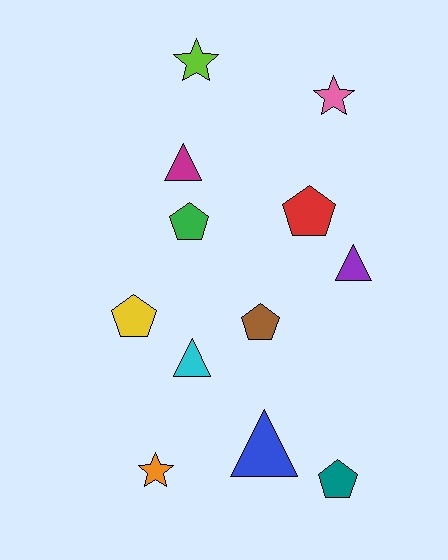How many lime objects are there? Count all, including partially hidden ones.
There is 1 lime object.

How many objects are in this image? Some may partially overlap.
There are 12 objects.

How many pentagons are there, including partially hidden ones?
There are 5 pentagons.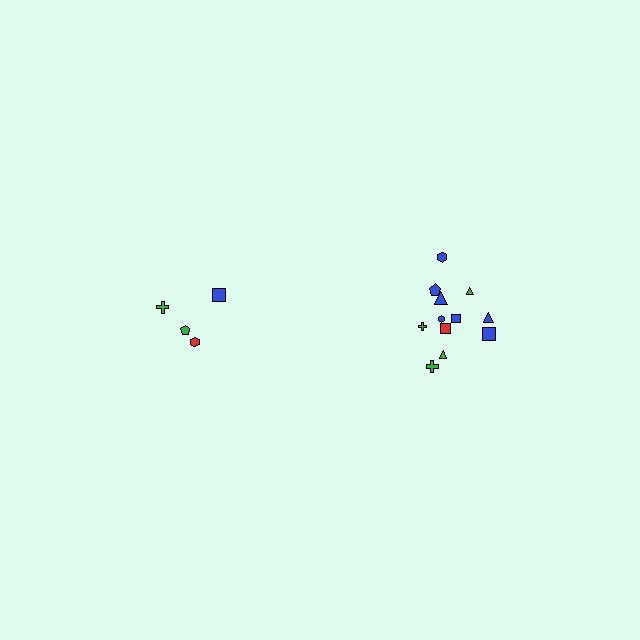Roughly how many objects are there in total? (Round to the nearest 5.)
Roughly 15 objects in total.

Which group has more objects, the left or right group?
The right group.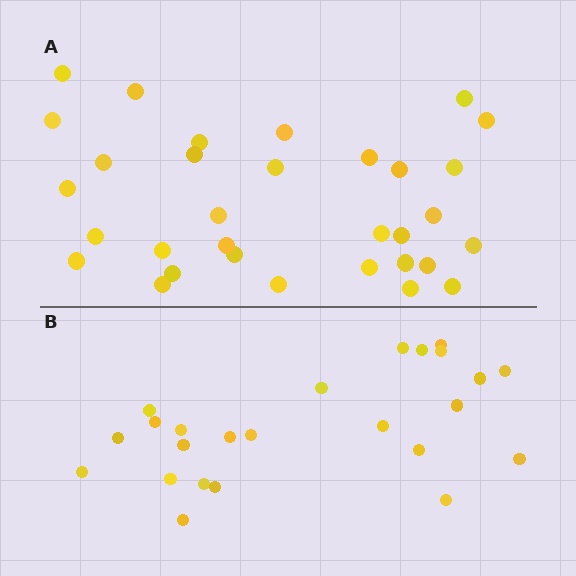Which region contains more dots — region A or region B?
Region A (the top region) has more dots.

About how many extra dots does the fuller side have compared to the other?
Region A has roughly 8 or so more dots than region B.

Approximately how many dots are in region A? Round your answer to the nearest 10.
About 30 dots. (The exact count is 32, which rounds to 30.)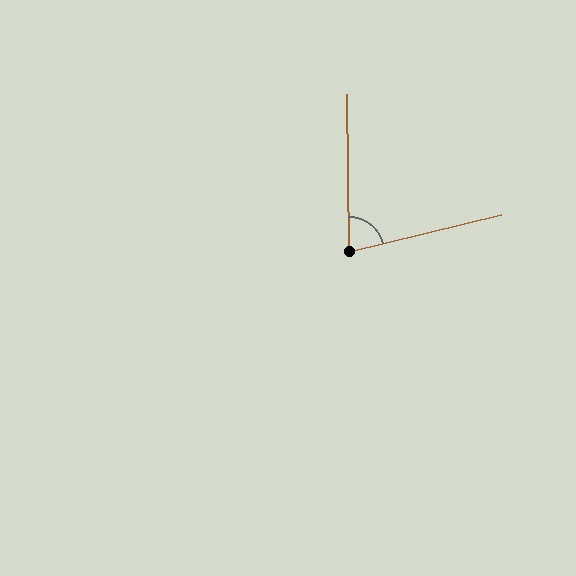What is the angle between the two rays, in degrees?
Approximately 77 degrees.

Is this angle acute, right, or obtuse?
It is acute.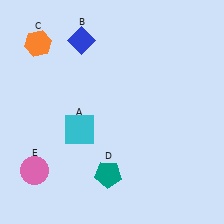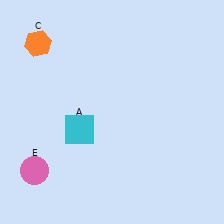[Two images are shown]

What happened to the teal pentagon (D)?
The teal pentagon (D) was removed in Image 2. It was in the bottom-left area of Image 1.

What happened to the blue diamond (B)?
The blue diamond (B) was removed in Image 2. It was in the top-left area of Image 1.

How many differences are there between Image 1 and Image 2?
There are 2 differences between the two images.